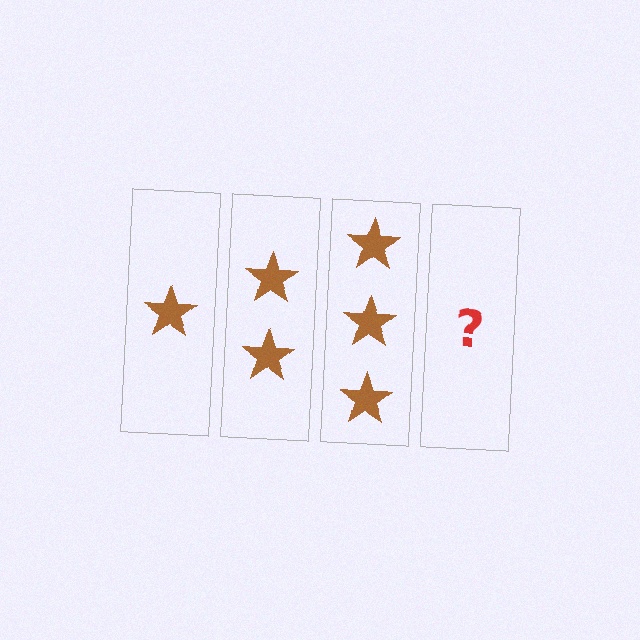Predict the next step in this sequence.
The next step is 4 stars.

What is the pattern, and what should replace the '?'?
The pattern is that each step adds one more star. The '?' should be 4 stars.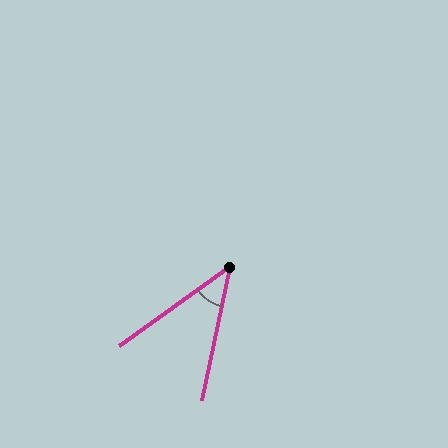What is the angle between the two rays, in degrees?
Approximately 42 degrees.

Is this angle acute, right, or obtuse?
It is acute.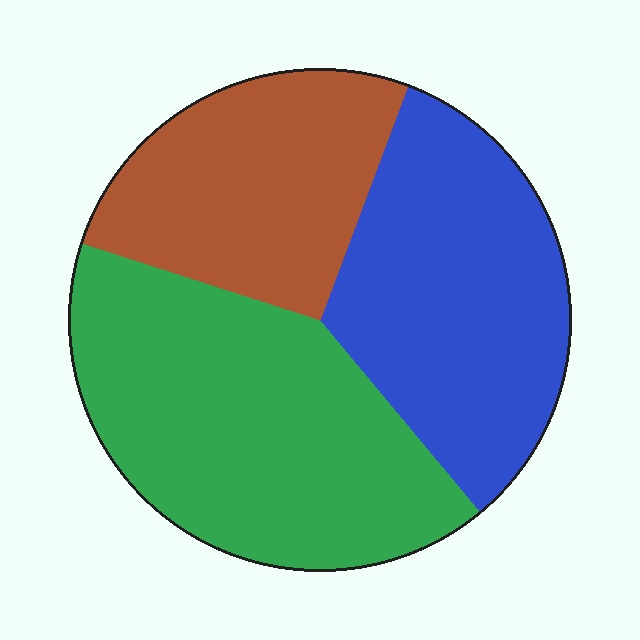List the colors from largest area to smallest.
From largest to smallest: green, blue, brown.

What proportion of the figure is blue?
Blue covers around 35% of the figure.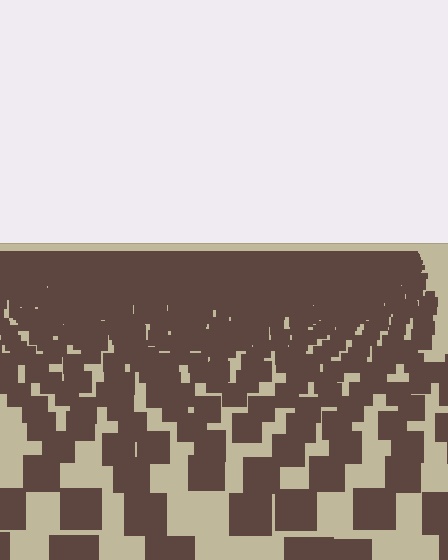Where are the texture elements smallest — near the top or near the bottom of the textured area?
Near the top.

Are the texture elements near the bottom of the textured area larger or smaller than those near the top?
Larger. Near the bottom, elements are closer to the viewer and appear at a bigger on-screen size.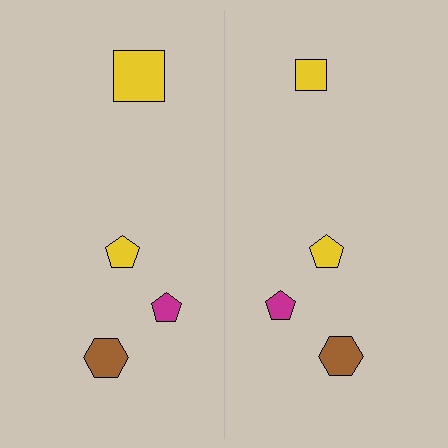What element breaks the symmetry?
The yellow square on the right side has a different size than its mirror counterpart.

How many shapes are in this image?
There are 8 shapes in this image.